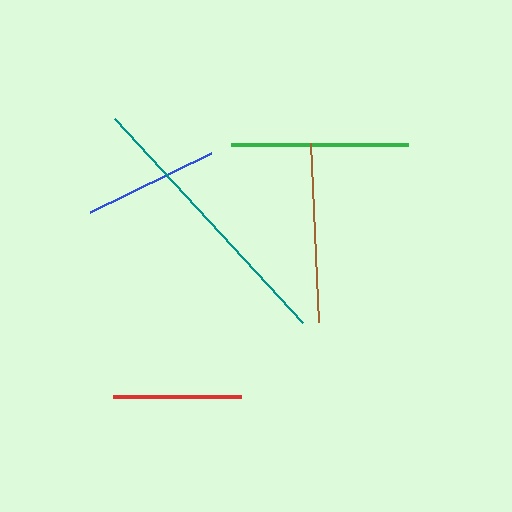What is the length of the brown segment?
The brown segment is approximately 180 pixels long.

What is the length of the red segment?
The red segment is approximately 128 pixels long.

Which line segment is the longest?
The teal line is the longest at approximately 278 pixels.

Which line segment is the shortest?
The red line is the shortest at approximately 128 pixels.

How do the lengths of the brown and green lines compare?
The brown and green lines are approximately the same length.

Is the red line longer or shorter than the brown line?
The brown line is longer than the red line.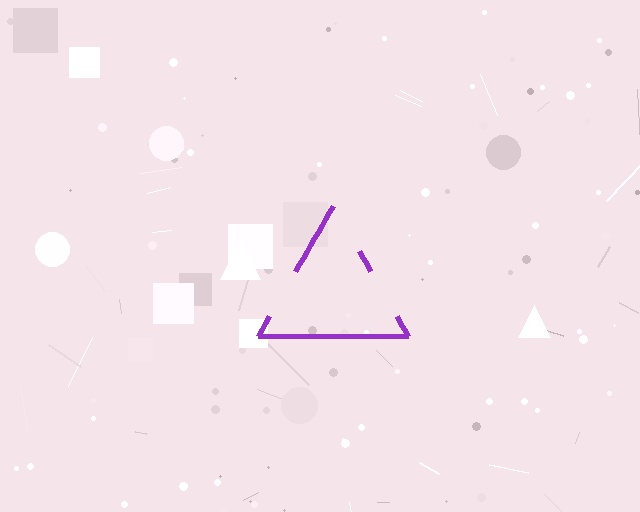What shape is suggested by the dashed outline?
The dashed outline suggests a triangle.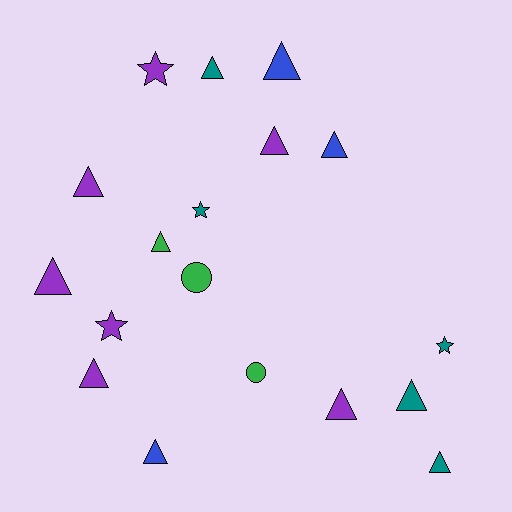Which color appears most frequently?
Purple, with 7 objects.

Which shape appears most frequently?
Triangle, with 12 objects.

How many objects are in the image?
There are 18 objects.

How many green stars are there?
There are no green stars.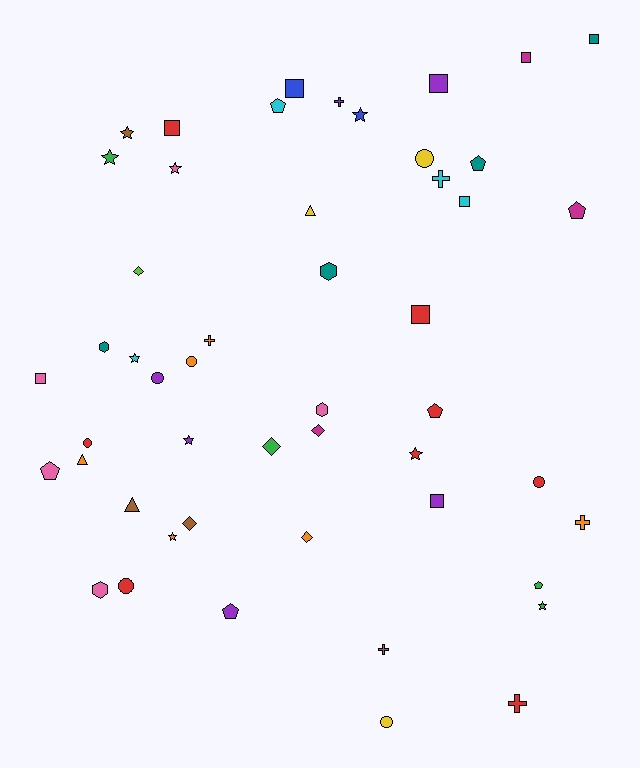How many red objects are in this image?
There are 8 red objects.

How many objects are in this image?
There are 50 objects.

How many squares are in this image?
There are 9 squares.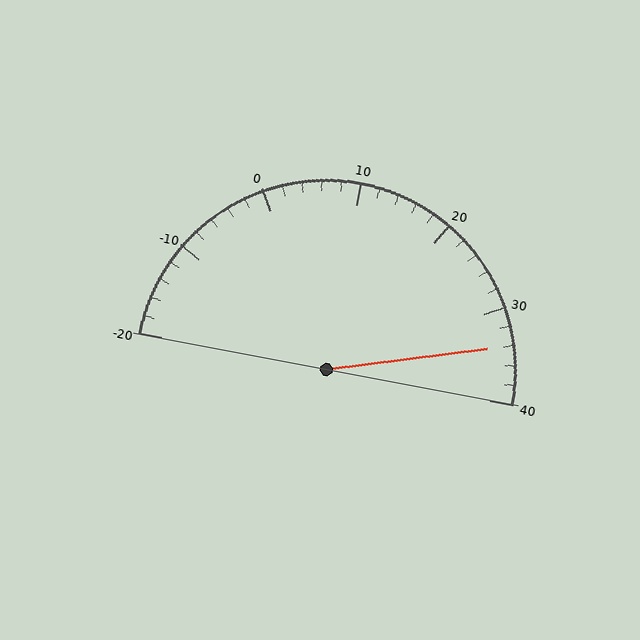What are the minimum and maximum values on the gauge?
The gauge ranges from -20 to 40.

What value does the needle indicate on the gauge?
The needle indicates approximately 34.